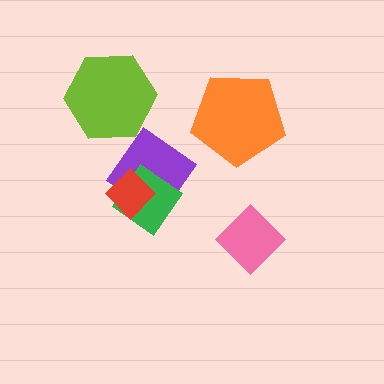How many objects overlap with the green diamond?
2 objects overlap with the green diamond.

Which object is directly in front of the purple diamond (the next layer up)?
The green diamond is directly in front of the purple diamond.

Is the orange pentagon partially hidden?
No, no other shape covers it.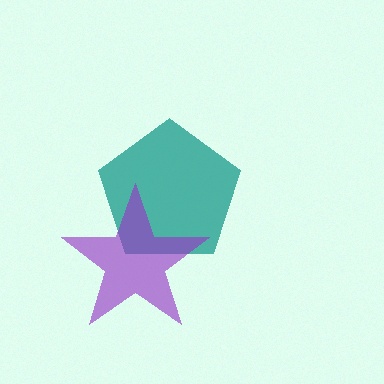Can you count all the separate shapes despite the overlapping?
Yes, there are 2 separate shapes.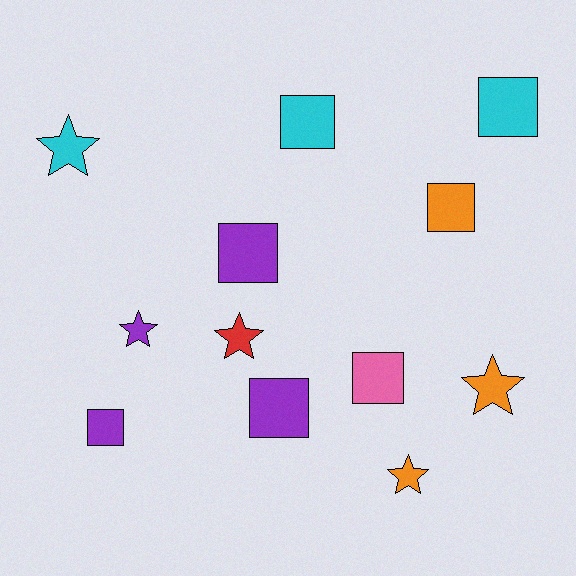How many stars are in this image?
There are 5 stars.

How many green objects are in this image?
There are no green objects.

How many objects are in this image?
There are 12 objects.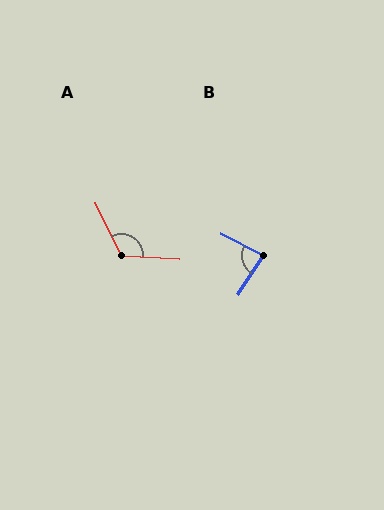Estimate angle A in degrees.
Approximately 119 degrees.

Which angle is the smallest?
B, at approximately 84 degrees.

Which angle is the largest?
A, at approximately 119 degrees.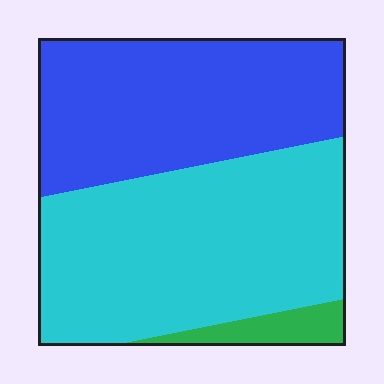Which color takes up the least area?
Green, at roughly 5%.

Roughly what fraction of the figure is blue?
Blue takes up about two fifths (2/5) of the figure.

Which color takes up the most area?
Cyan, at roughly 50%.